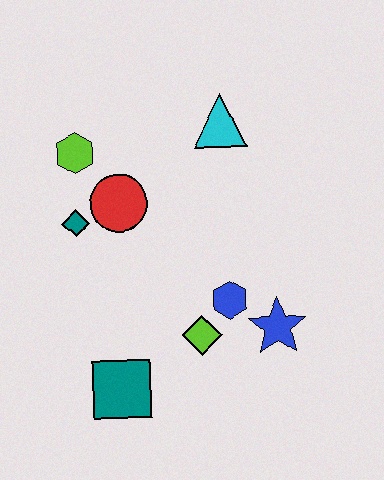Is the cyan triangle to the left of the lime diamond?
No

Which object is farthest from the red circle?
The blue star is farthest from the red circle.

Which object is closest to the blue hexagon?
The lime diamond is closest to the blue hexagon.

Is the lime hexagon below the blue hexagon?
No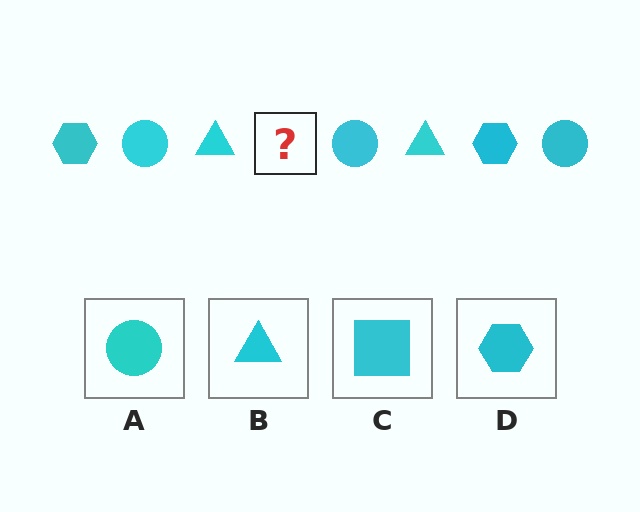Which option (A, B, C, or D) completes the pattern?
D.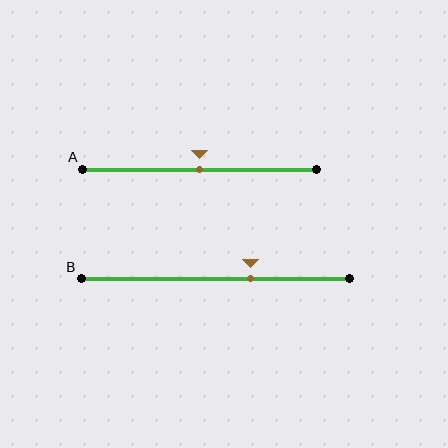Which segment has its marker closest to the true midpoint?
Segment A has its marker closest to the true midpoint.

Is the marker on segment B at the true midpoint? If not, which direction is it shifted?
No, the marker on segment B is shifted to the right by about 13% of the segment length.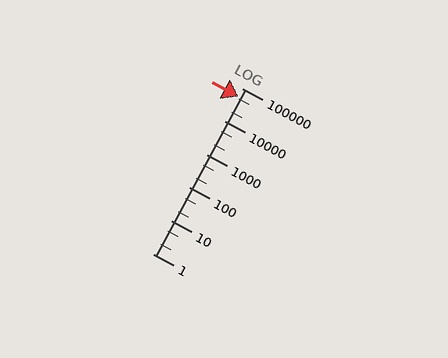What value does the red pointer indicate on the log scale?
The pointer indicates approximately 55000.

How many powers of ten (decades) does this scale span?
The scale spans 5 decades, from 1 to 100000.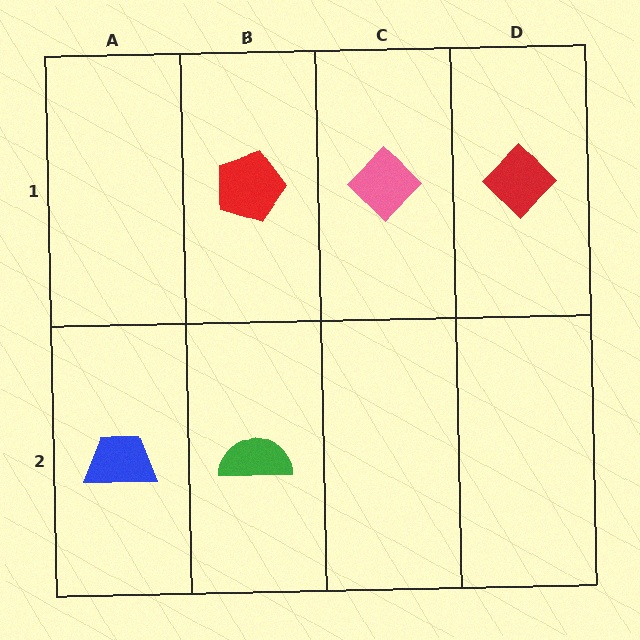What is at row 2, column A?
A blue trapezoid.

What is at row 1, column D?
A red diamond.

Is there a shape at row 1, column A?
No, that cell is empty.